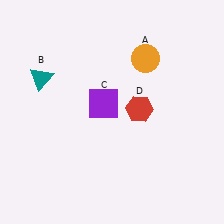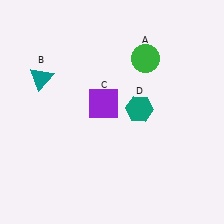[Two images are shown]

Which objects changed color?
A changed from orange to green. D changed from red to teal.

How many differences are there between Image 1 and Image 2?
There are 2 differences between the two images.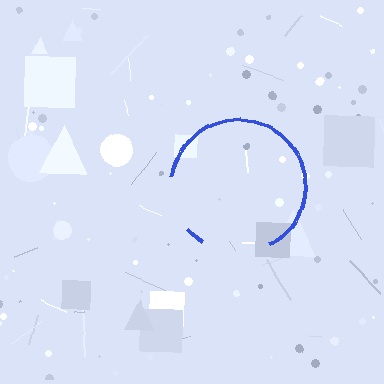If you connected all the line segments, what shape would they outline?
They would outline a circle.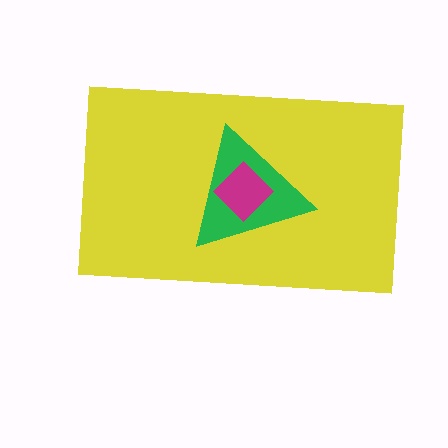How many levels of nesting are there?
3.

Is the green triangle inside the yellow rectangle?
Yes.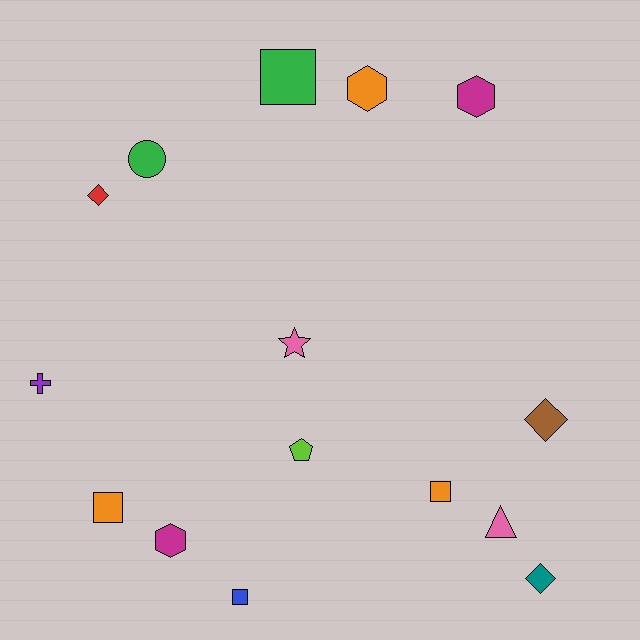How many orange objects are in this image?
There are 3 orange objects.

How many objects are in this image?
There are 15 objects.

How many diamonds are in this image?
There are 3 diamonds.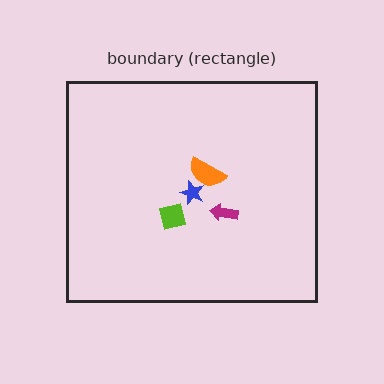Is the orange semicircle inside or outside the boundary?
Inside.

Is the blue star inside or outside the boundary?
Inside.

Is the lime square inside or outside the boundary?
Inside.